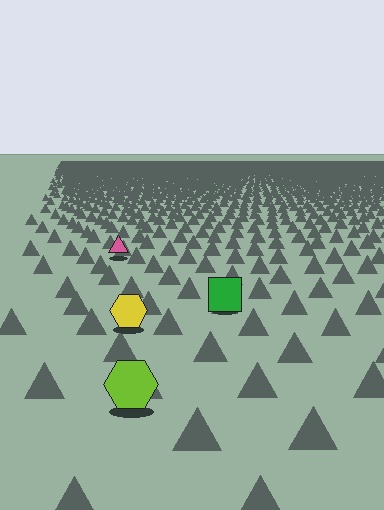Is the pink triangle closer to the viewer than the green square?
No. The green square is closer — you can tell from the texture gradient: the ground texture is coarser near it.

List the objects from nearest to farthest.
From nearest to farthest: the lime hexagon, the yellow hexagon, the green square, the pink triangle.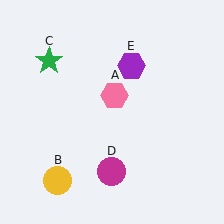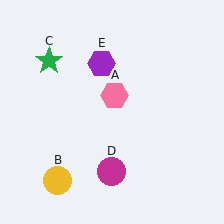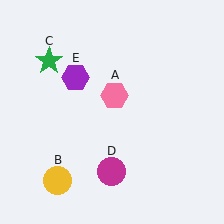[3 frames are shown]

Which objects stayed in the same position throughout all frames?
Pink hexagon (object A) and yellow circle (object B) and green star (object C) and magenta circle (object D) remained stationary.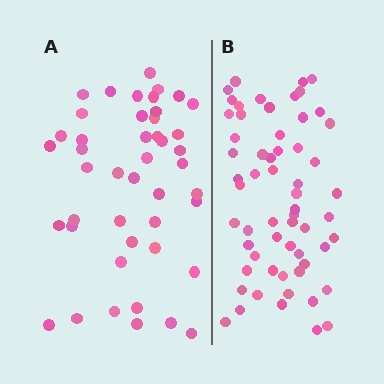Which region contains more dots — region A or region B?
Region B (the right region) has more dots.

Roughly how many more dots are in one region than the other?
Region B has approximately 15 more dots than region A.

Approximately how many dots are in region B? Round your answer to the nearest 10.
About 60 dots.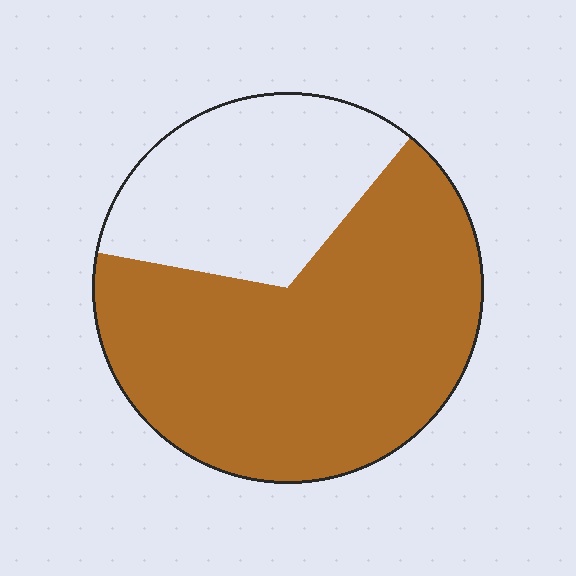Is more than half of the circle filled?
Yes.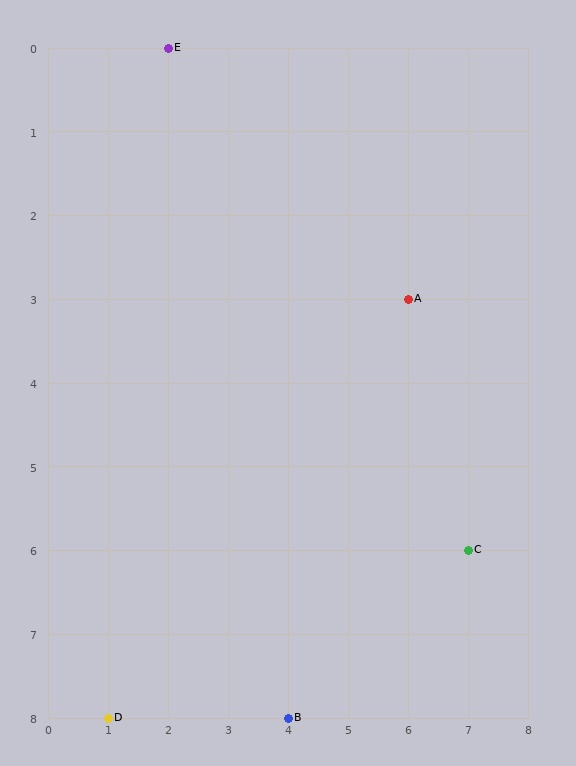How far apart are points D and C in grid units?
Points D and C are 6 columns and 2 rows apart (about 6.3 grid units diagonally).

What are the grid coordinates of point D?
Point D is at grid coordinates (1, 8).